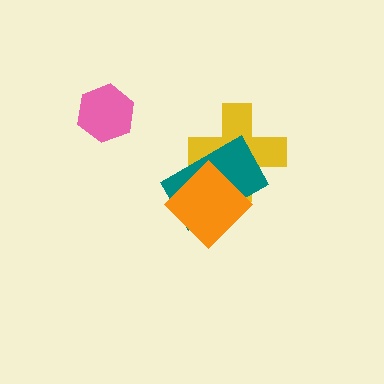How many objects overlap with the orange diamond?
2 objects overlap with the orange diamond.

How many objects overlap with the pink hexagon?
0 objects overlap with the pink hexagon.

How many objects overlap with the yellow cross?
2 objects overlap with the yellow cross.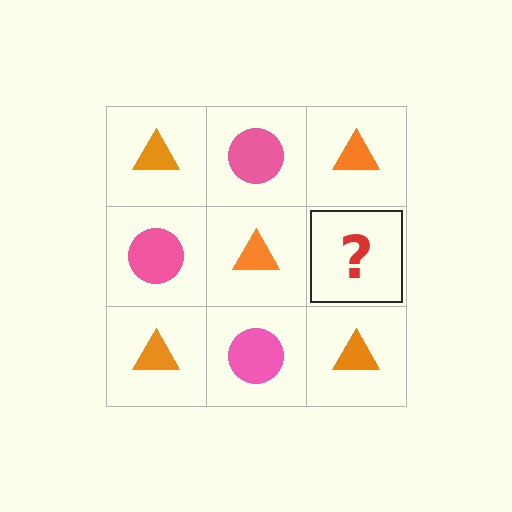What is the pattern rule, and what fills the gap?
The rule is that it alternates orange triangle and pink circle in a checkerboard pattern. The gap should be filled with a pink circle.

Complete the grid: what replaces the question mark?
The question mark should be replaced with a pink circle.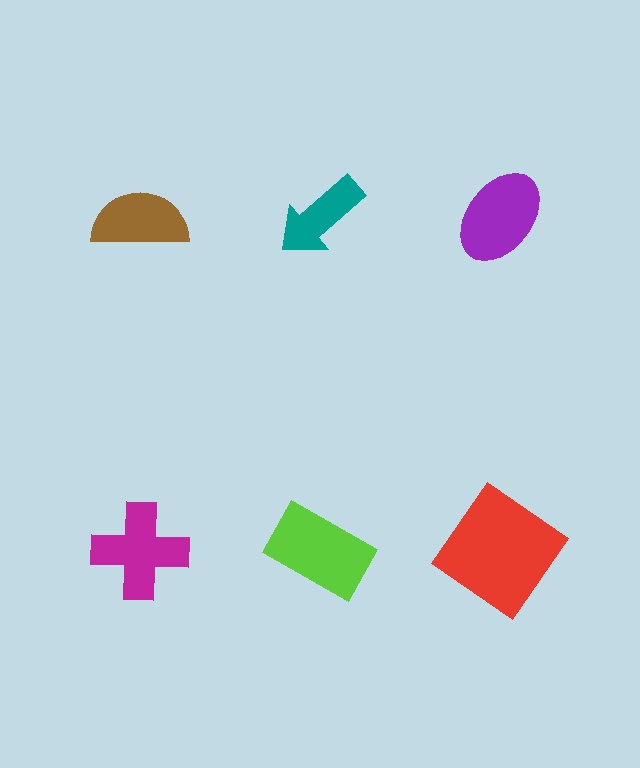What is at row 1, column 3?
A purple ellipse.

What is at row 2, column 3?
A red diamond.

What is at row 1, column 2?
A teal arrow.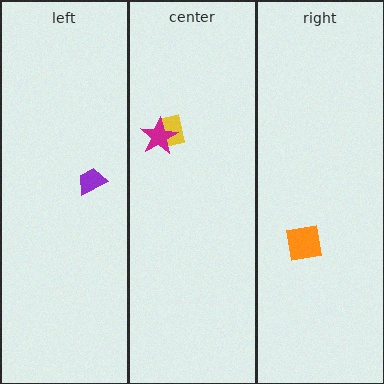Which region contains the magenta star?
The center region.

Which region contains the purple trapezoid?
The left region.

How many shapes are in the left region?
1.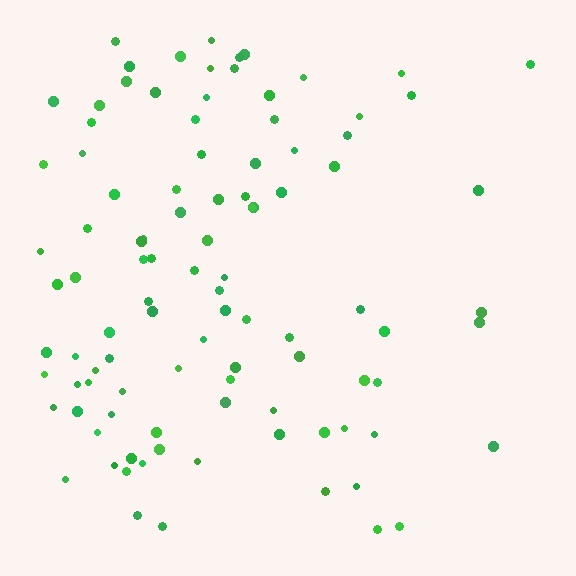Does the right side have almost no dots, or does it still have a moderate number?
Still a moderate number, just noticeably fewer than the left.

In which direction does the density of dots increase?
From right to left, with the left side densest.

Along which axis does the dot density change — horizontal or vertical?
Horizontal.